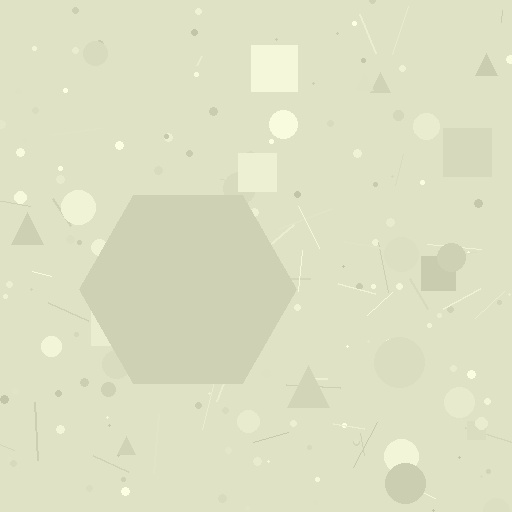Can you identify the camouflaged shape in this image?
The camouflaged shape is a hexagon.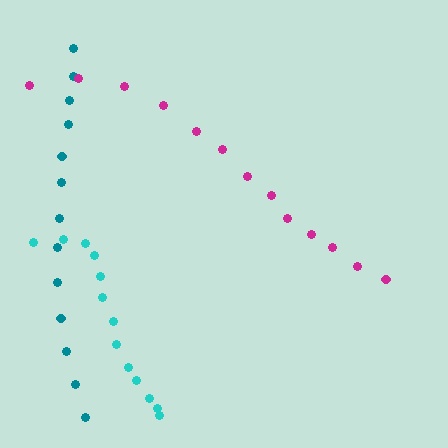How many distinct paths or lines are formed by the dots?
There are 3 distinct paths.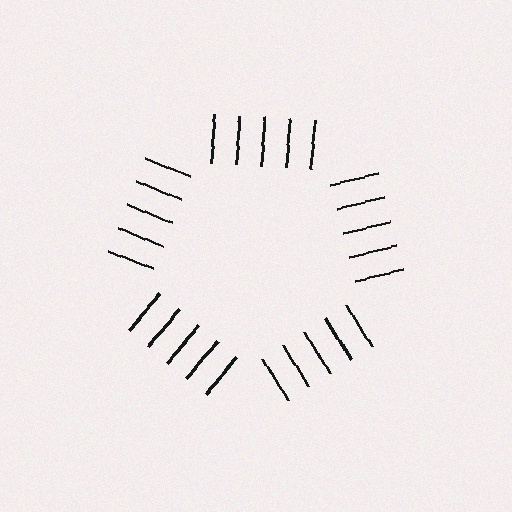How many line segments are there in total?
25 — 5 along each of the 5 edges.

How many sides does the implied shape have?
5 sides — the line-ends trace a pentagon.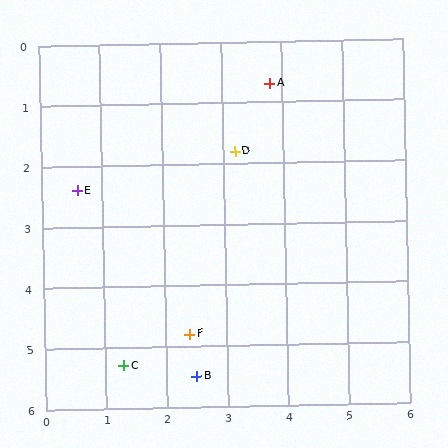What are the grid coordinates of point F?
Point F is at approximately (2.4, 4.8).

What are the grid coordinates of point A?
Point A is at approximately (3.8, 0.7).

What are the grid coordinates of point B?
Point B is at approximately (2.5, 5.5).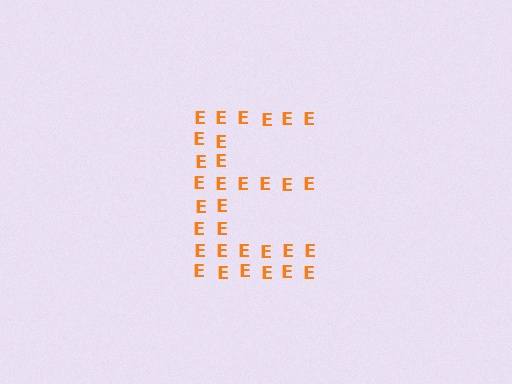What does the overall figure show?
The overall figure shows the letter E.